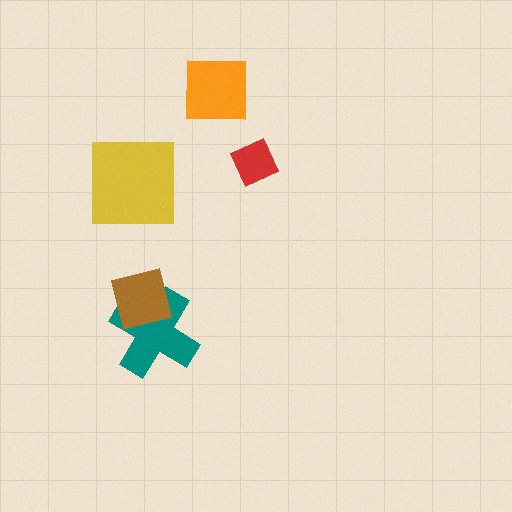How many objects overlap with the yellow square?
0 objects overlap with the yellow square.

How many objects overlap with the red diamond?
0 objects overlap with the red diamond.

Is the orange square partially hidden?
No, no other shape covers it.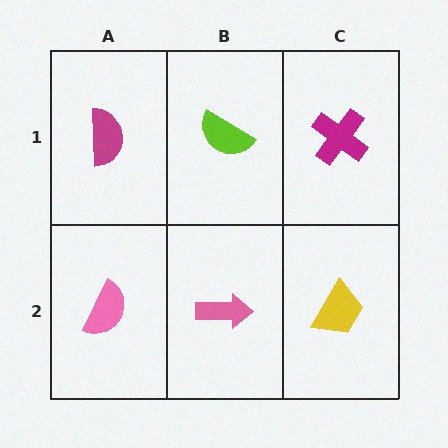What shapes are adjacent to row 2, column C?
A magenta cross (row 1, column C), a pink arrow (row 2, column B).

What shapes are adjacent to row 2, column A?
A magenta semicircle (row 1, column A), a pink arrow (row 2, column B).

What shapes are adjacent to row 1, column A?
A pink semicircle (row 2, column A), a lime semicircle (row 1, column B).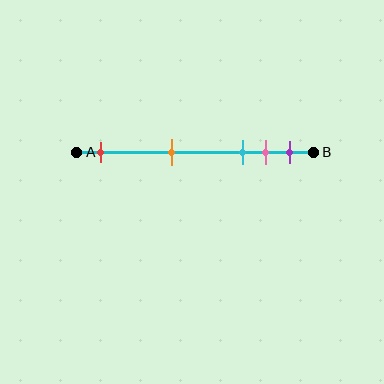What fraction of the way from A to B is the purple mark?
The purple mark is approximately 90% (0.9) of the way from A to B.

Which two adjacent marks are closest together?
The pink and purple marks are the closest adjacent pair.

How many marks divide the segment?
There are 5 marks dividing the segment.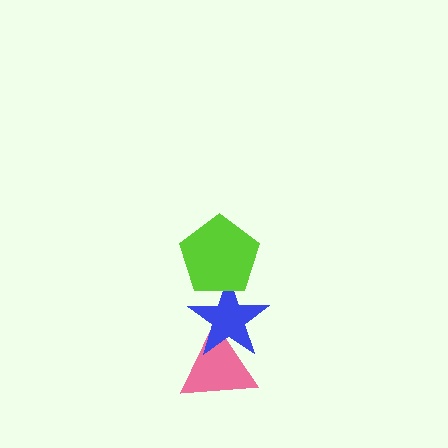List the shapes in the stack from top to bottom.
From top to bottom: the lime pentagon, the blue star, the pink triangle.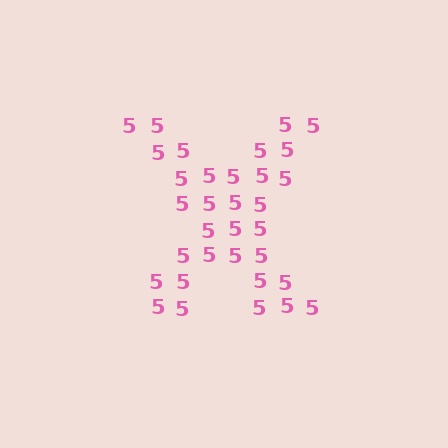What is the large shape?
The large shape is the letter X.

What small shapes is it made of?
It is made of small digit 5's.